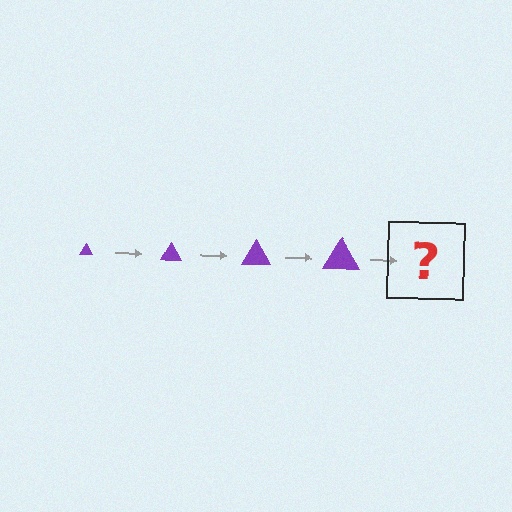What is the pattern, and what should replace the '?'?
The pattern is that the triangle gets progressively larger each step. The '?' should be a purple triangle, larger than the previous one.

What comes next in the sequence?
The next element should be a purple triangle, larger than the previous one.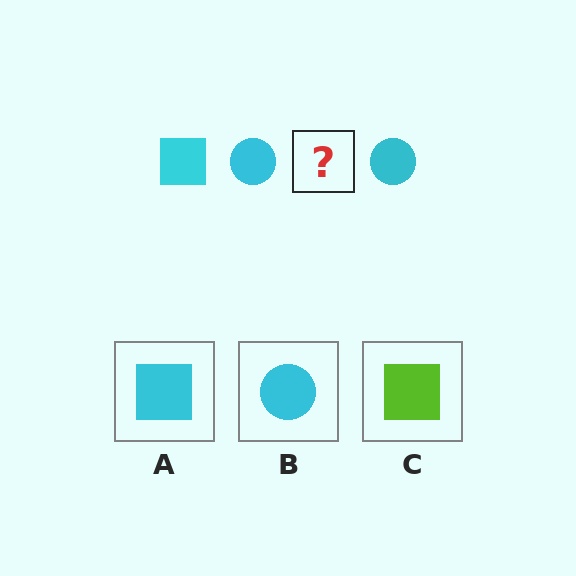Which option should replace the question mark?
Option A.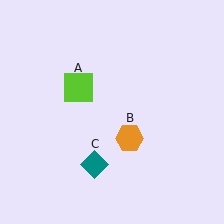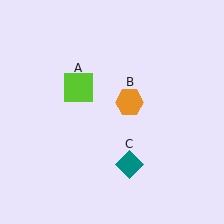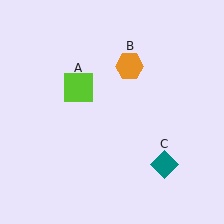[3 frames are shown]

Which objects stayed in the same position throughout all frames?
Lime square (object A) remained stationary.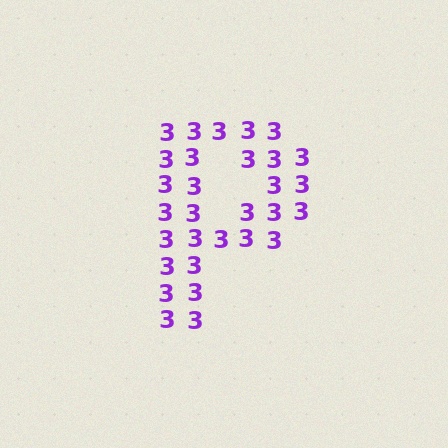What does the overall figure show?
The overall figure shows the letter P.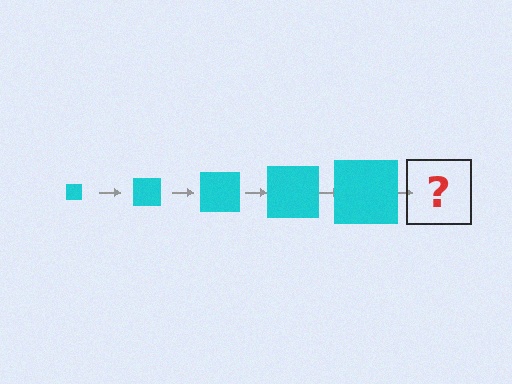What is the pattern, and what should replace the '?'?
The pattern is that the square gets progressively larger each step. The '?' should be a cyan square, larger than the previous one.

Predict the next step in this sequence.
The next step is a cyan square, larger than the previous one.